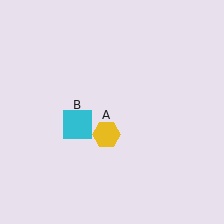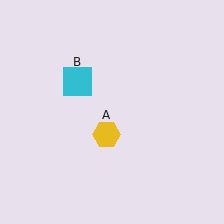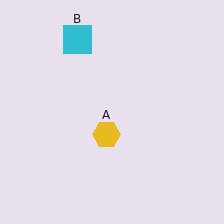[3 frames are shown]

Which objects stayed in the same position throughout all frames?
Yellow hexagon (object A) remained stationary.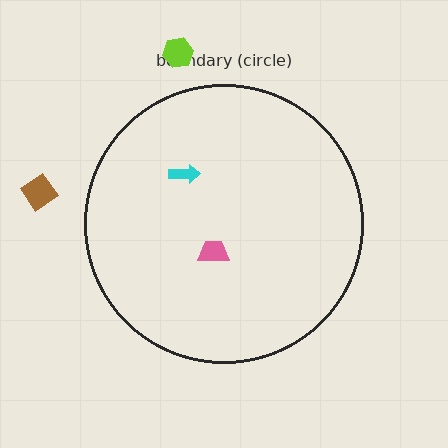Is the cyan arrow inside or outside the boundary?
Inside.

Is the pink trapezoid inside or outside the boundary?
Inside.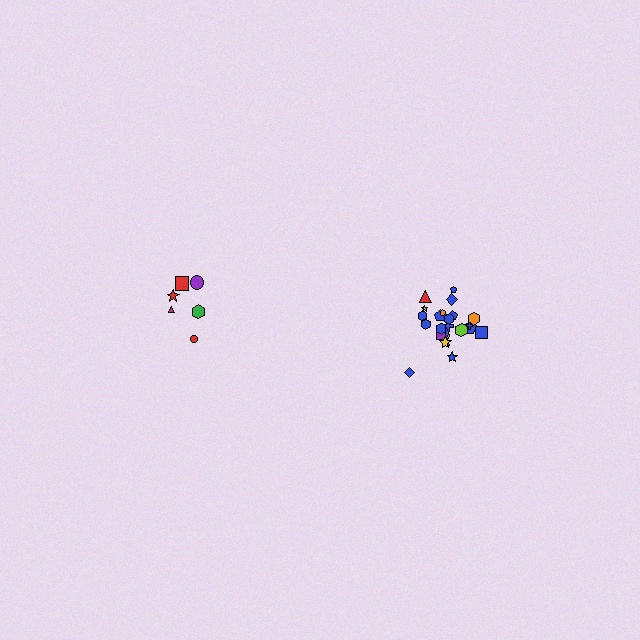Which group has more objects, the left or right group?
The right group.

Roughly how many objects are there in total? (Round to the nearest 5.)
Roughly 30 objects in total.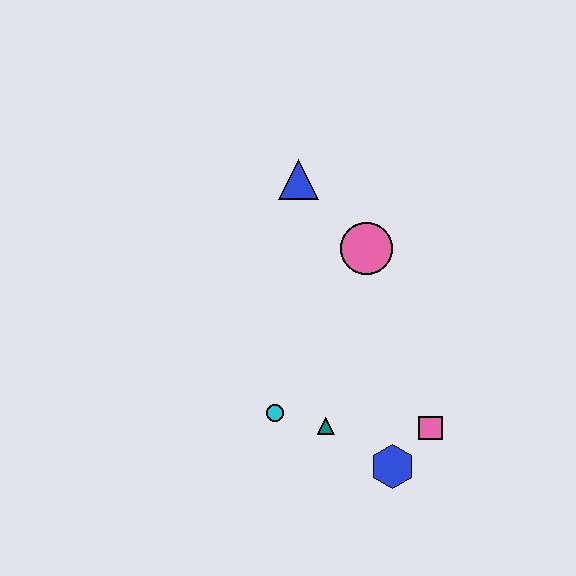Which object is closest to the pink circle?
The blue triangle is closest to the pink circle.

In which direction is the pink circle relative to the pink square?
The pink circle is above the pink square.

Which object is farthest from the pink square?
The blue triangle is farthest from the pink square.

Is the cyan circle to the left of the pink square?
Yes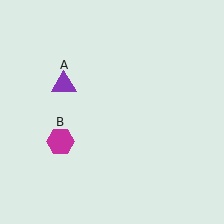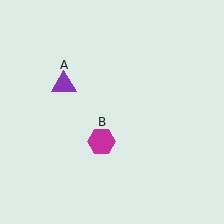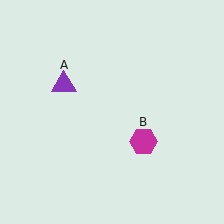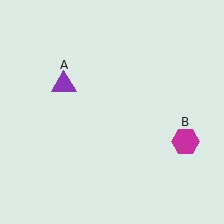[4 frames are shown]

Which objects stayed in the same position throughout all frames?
Purple triangle (object A) remained stationary.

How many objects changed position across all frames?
1 object changed position: magenta hexagon (object B).